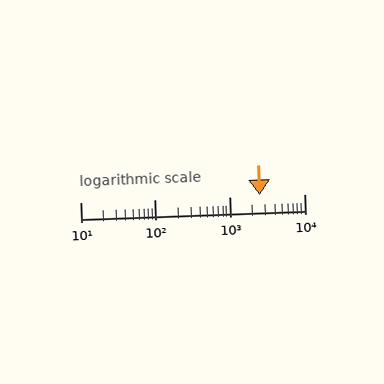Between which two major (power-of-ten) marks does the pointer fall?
The pointer is between 1000 and 10000.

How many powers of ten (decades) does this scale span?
The scale spans 3 decades, from 10 to 10000.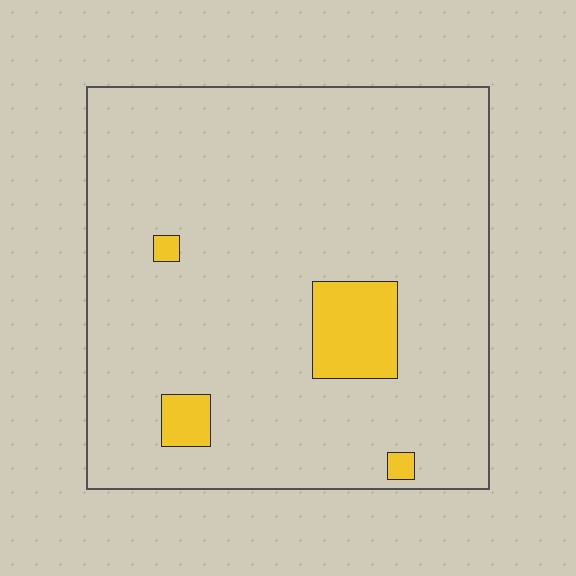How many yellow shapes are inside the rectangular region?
4.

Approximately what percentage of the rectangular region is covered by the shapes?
Approximately 10%.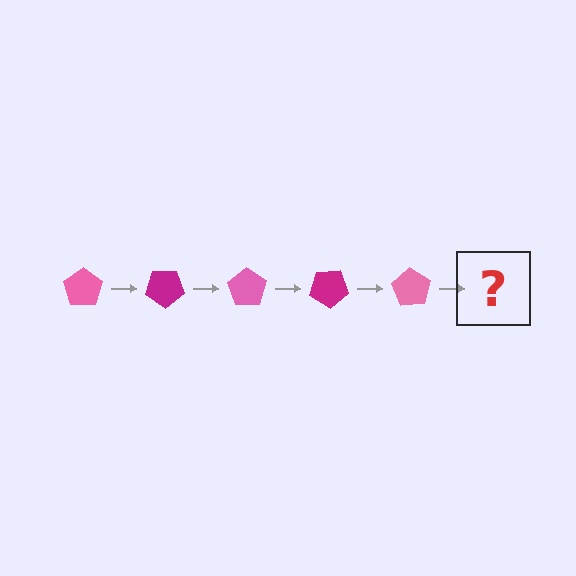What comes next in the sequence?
The next element should be a magenta pentagon, rotated 175 degrees from the start.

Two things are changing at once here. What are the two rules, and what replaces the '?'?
The two rules are that it rotates 35 degrees each step and the color cycles through pink and magenta. The '?' should be a magenta pentagon, rotated 175 degrees from the start.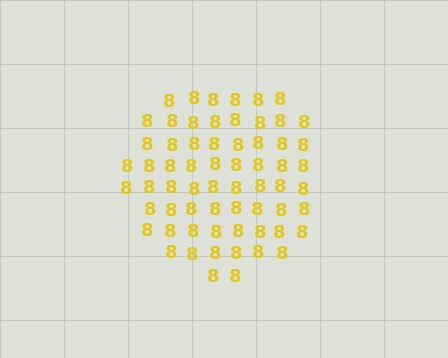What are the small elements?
The small elements are digit 8's.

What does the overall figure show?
The overall figure shows a circle.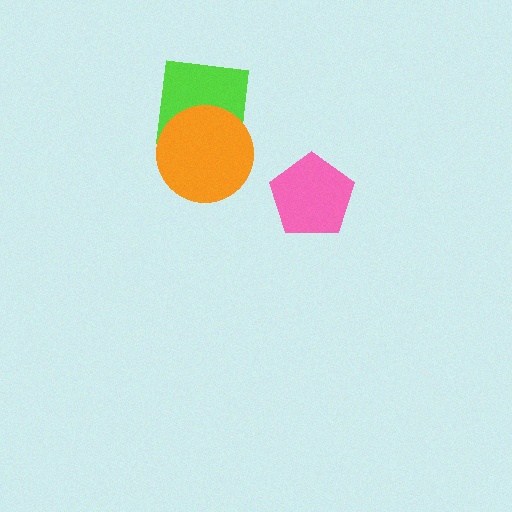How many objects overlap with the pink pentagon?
0 objects overlap with the pink pentagon.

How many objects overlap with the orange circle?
1 object overlaps with the orange circle.